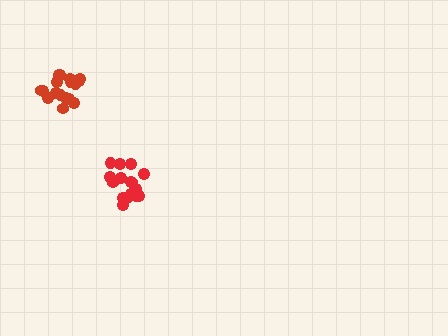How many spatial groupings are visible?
There are 2 spatial groupings.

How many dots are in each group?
Group 1: 16 dots, Group 2: 17 dots (33 total).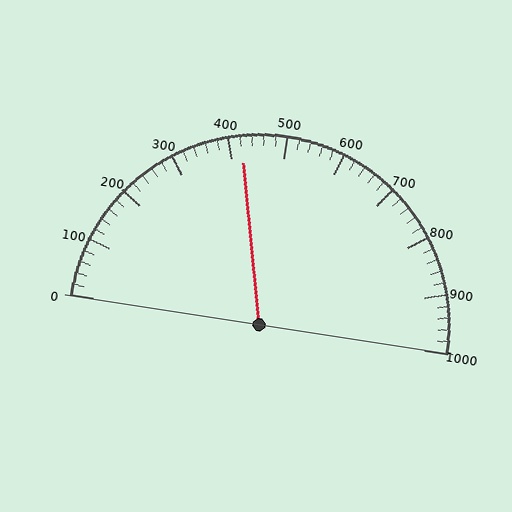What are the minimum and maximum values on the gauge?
The gauge ranges from 0 to 1000.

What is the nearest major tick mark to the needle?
The nearest major tick mark is 400.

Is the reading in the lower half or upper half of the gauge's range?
The reading is in the lower half of the range (0 to 1000).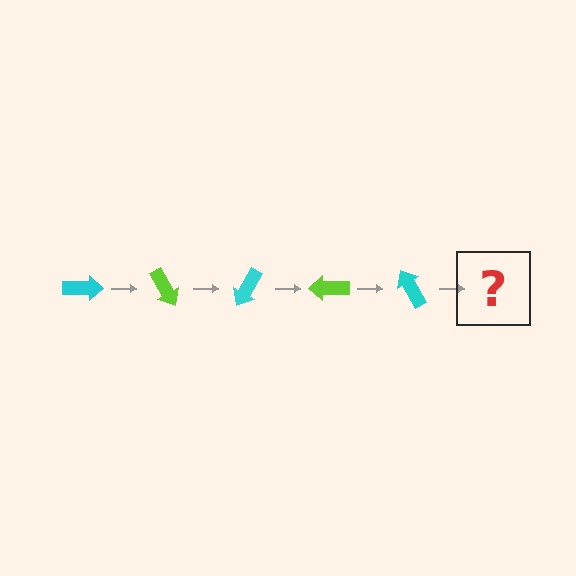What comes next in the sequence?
The next element should be a lime arrow, rotated 300 degrees from the start.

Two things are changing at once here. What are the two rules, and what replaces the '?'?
The two rules are that it rotates 60 degrees each step and the color cycles through cyan and lime. The '?' should be a lime arrow, rotated 300 degrees from the start.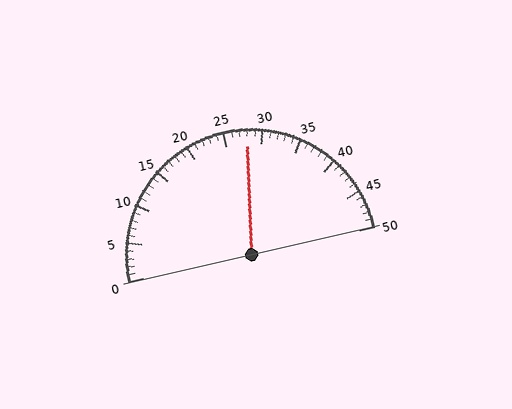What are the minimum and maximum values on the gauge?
The gauge ranges from 0 to 50.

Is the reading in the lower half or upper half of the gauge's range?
The reading is in the upper half of the range (0 to 50).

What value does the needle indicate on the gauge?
The needle indicates approximately 28.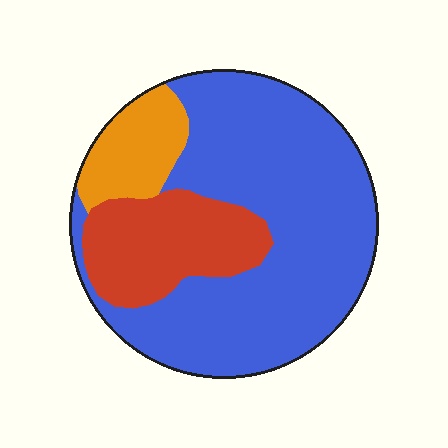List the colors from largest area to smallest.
From largest to smallest: blue, red, orange.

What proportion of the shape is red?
Red takes up about one fifth (1/5) of the shape.